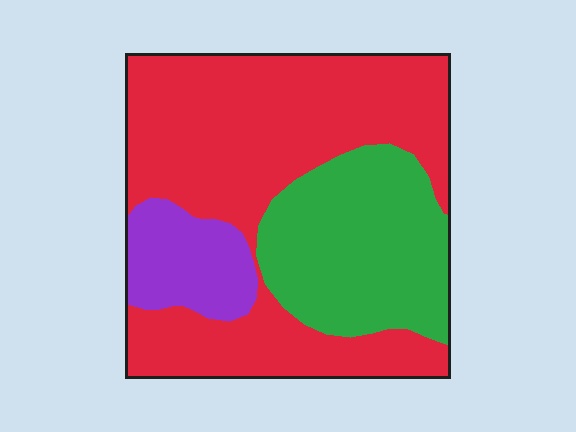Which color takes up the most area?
Red, at roughly 60%.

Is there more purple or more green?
Green.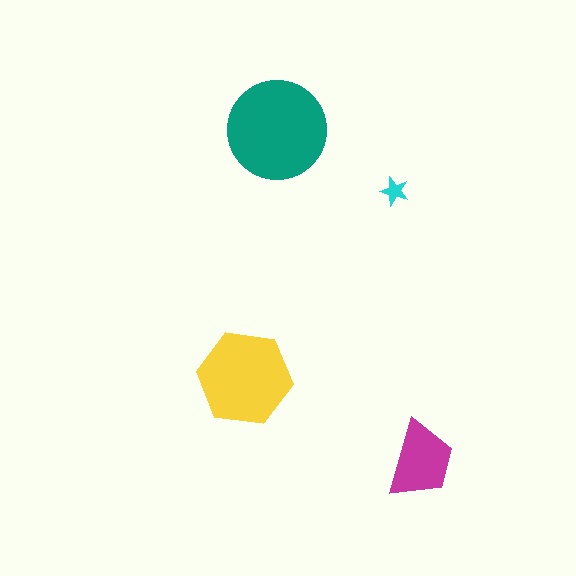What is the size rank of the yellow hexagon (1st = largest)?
2nd.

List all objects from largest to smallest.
The teal circle, the yellow hexagon, the magenta trapezoid, the cyan star.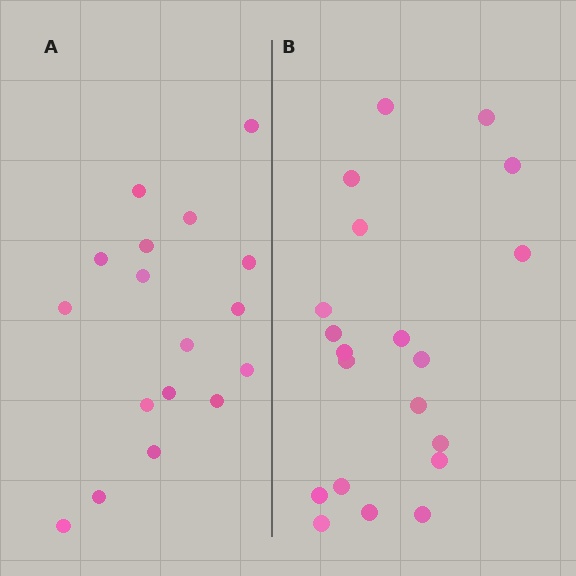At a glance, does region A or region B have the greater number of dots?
Region B (the right region) has more dots.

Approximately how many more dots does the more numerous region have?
Region B has just a few more — roughly 2 or 3 more dots than region A.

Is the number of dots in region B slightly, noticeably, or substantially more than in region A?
Region B has only slightly more — the two regions are fairly close. The ratio is roughly 1.2 to 1.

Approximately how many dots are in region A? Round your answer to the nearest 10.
About 20 dots. (The exact count is 17, which rounds to 20.)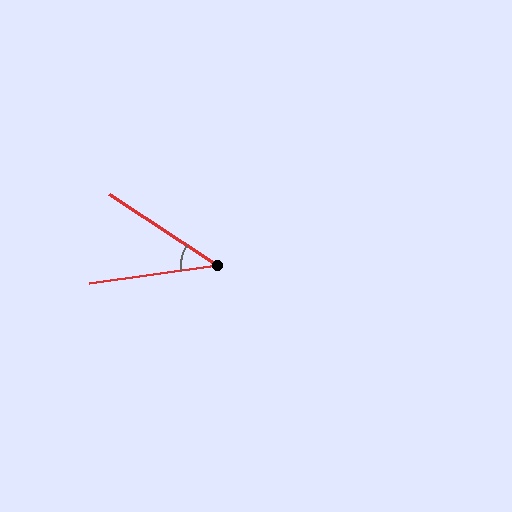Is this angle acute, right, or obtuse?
It is acute.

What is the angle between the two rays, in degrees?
Approximately 42 degrees.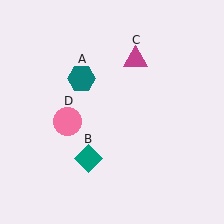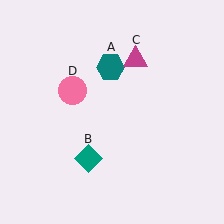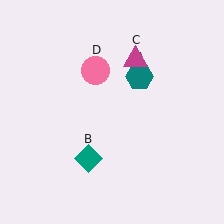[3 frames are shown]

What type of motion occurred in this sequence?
The teal hexagon (object A), pink circle (object D) rotated clockwise around the center of the scene.